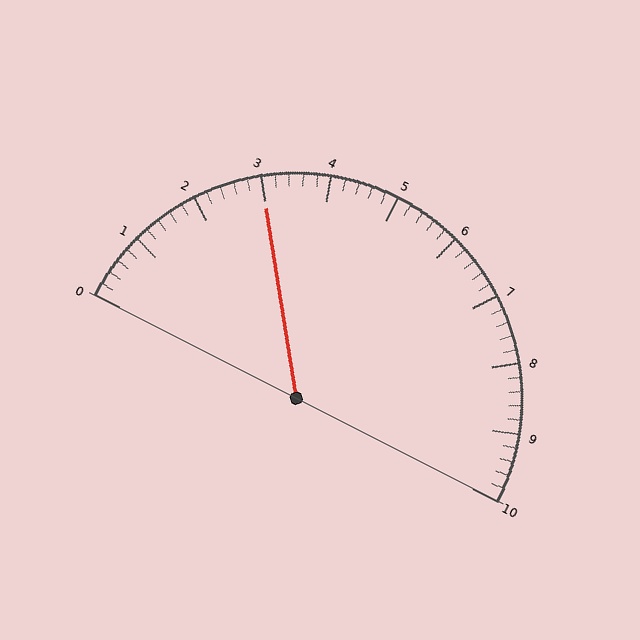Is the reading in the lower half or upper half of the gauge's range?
The reading is in the lower half of the range (0 to 10).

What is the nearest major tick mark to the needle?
The nearest major tick mark is 3.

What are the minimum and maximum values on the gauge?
The gauge ranges from 0 to 10.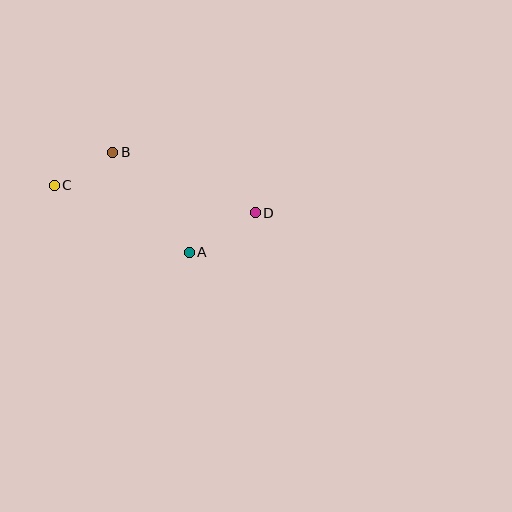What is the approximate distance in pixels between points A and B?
The distance between A and B is approximately 126 pixels.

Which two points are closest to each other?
Points B and C are closest to each other.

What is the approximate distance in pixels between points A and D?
The distance between A and D is approximately 77 pixels.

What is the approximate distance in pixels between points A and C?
The distance between A and C is approximately 151 pixels.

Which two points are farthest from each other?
Points C and D are farthest from each other.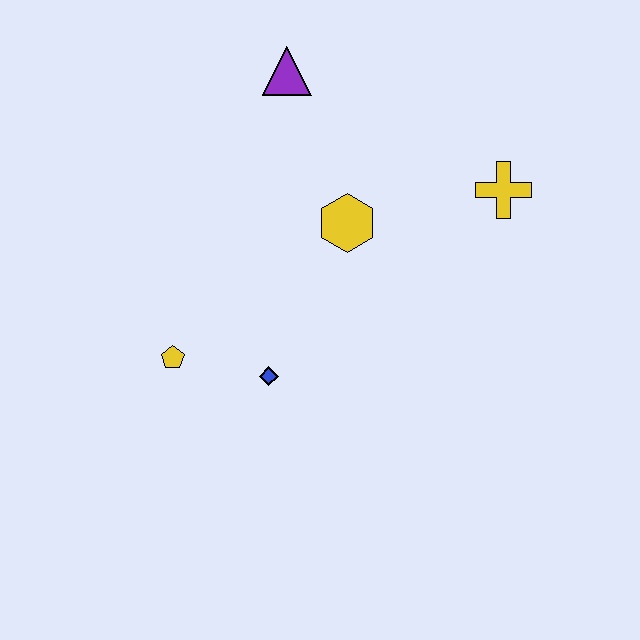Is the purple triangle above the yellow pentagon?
Yes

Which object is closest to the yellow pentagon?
The blue diamond is closest to the yellow pentagon.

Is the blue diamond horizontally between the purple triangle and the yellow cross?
No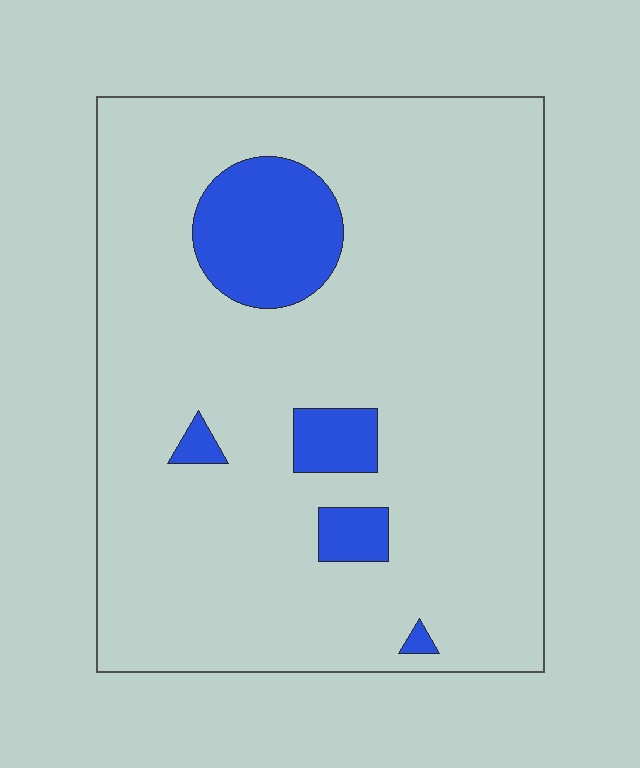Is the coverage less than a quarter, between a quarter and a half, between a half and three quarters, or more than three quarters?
Less than a quarter.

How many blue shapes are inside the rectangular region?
5.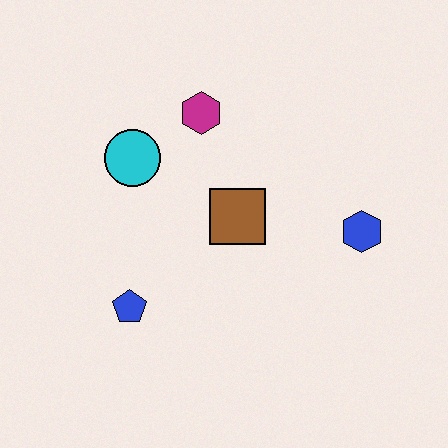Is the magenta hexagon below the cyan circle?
No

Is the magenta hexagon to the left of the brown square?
Yes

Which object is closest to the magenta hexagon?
The cyan circle is closest to the magenta hexagon.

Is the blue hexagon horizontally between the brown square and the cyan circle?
No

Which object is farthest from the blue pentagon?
The blue hexagon is farthest from the blue pentagon.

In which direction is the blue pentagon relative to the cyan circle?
The blue pentagon is below the cyan circle.